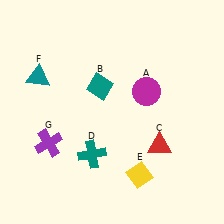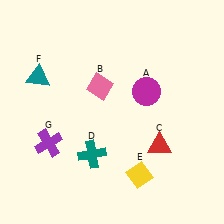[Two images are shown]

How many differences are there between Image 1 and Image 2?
There is 1 difference between the two images.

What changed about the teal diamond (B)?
In Image 1, B is teal. In Image 2, it changed to pink.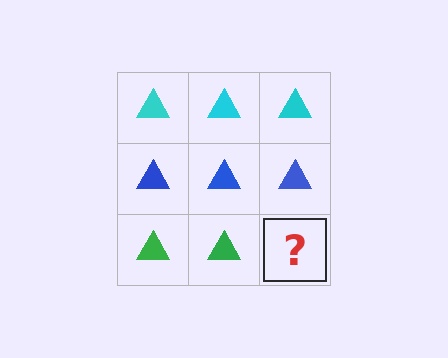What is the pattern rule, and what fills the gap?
The rule is that each row has a consistent color. The gap should be filled with a green triangle.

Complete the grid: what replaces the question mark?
The question mark should be replaced with a green triangle.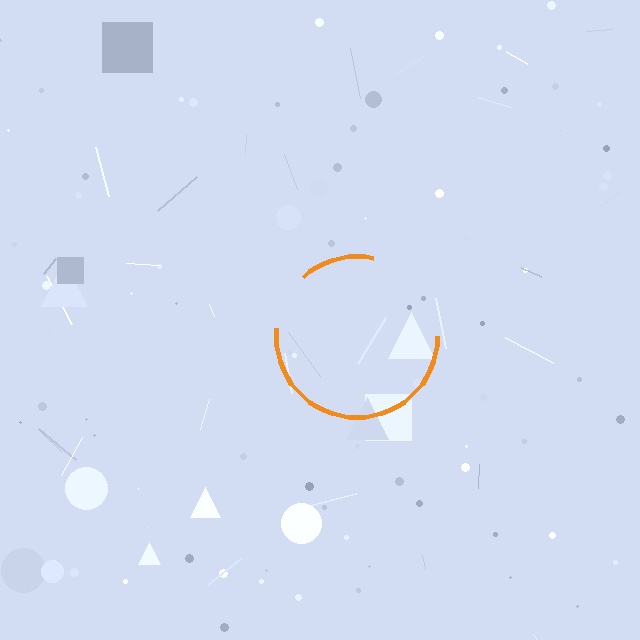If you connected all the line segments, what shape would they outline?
They would outline a circle.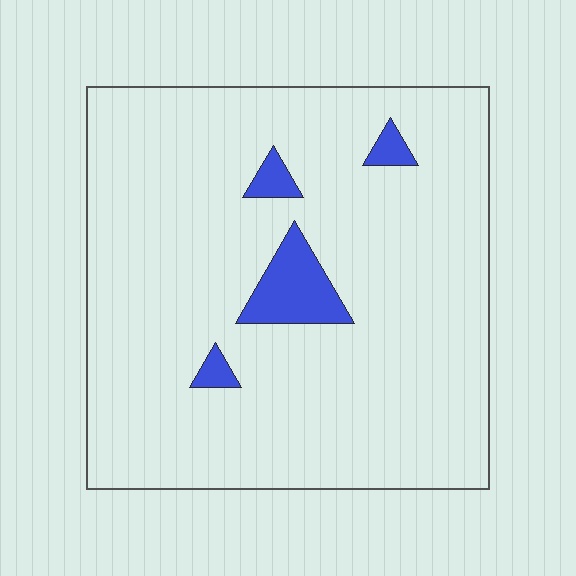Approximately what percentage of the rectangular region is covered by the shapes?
Approximately 5%.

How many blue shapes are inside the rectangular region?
4.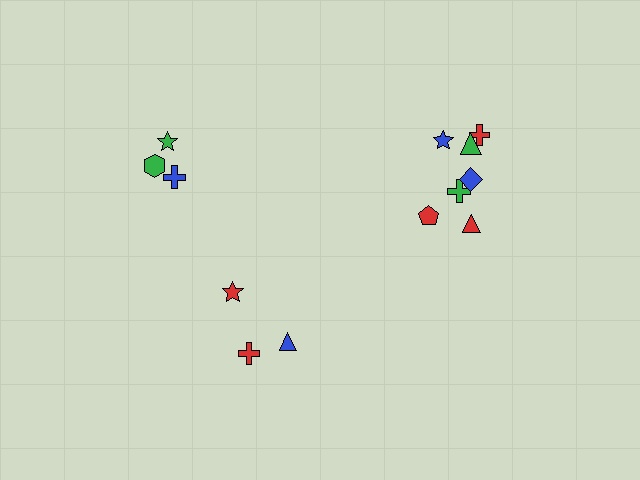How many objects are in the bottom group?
There are 3 objects.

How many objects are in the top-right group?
There are 7 objects.